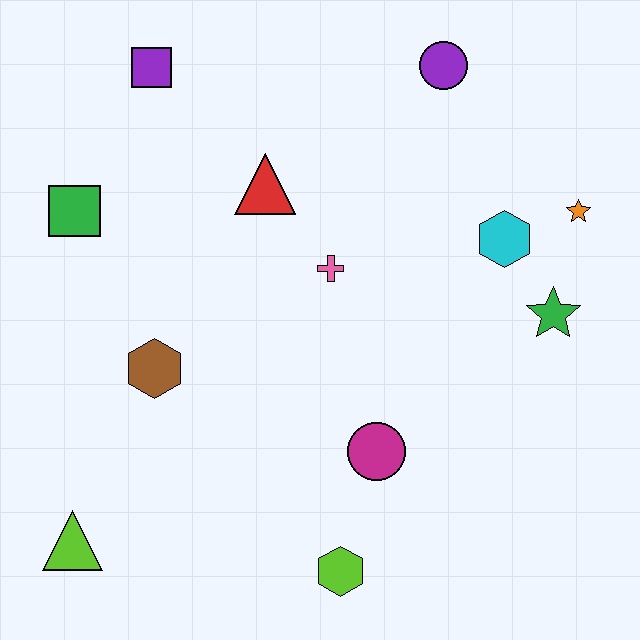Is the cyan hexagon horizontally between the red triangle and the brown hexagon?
No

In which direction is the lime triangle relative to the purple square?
The lime triangle is below the purple square.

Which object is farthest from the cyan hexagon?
The lime triangle is farthest from the cyan hexagon.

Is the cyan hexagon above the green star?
Yes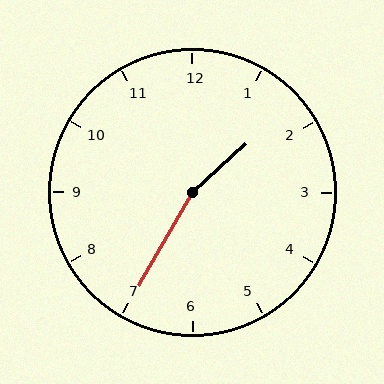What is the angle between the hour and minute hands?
Approximately 162 degrees.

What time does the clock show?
1:35.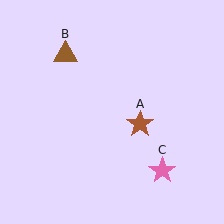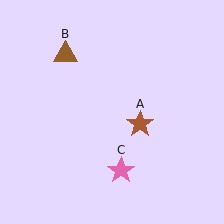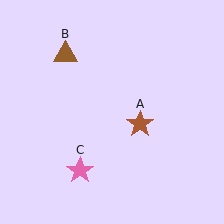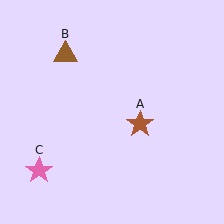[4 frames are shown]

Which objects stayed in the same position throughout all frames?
Brown star (object A) and brown triangle (object B) remained stationary.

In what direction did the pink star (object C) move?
The pink star (object C) moved left.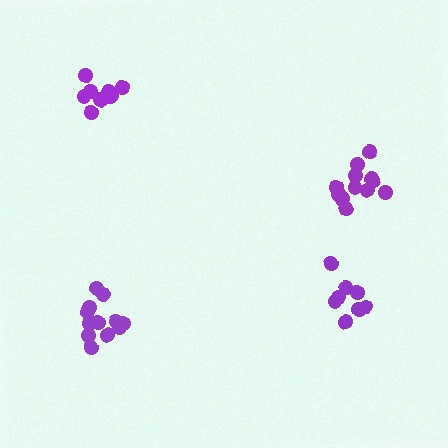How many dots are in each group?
Group 1: 12 dots, Group 2: 12 dots, Group 3: 12 dots, Group 4: 8 dots (44 total).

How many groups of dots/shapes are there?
There are 4 groups.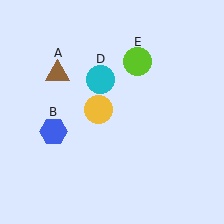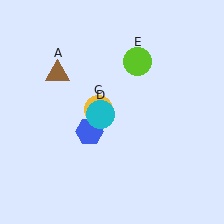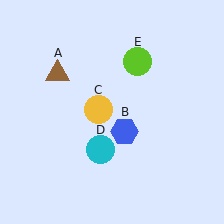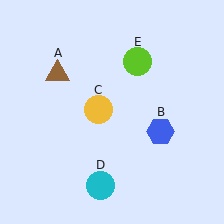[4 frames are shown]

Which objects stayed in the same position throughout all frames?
Brown triangle (object A) and yellow circle (object C) and lime circle (object E) remained stationary.